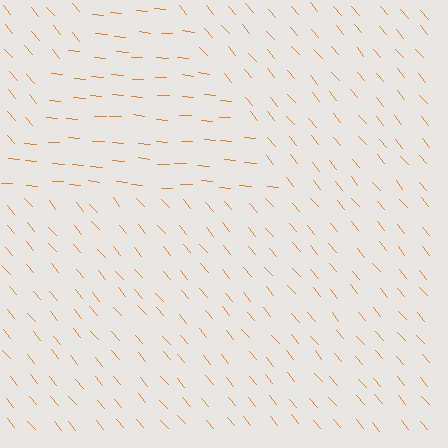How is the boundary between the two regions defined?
The boundary is defined purely by a change in line orientation (approximately 45 degrees difference). All lines are the same color and thickness.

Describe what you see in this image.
The image is filled with small orange line segments. A triangle region in the image has lines oriented differently from the surrounding lines, creating a visible texture boundary.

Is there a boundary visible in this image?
Yes, there is a texture boundary formed by a change in line orientation.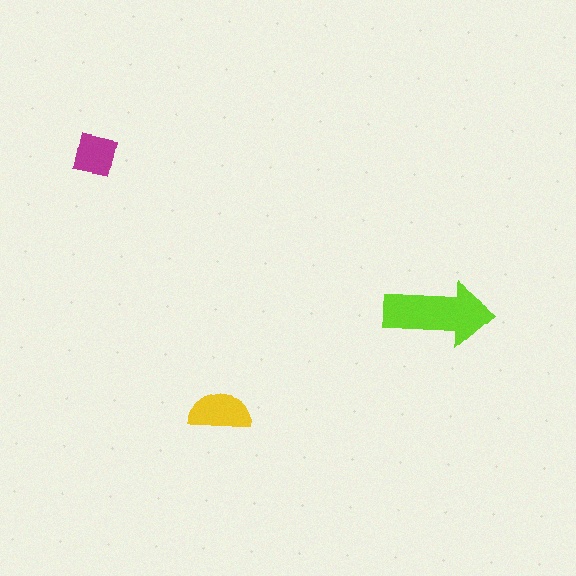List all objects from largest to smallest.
The lime arrow, the yellow semicircle, the magenta square.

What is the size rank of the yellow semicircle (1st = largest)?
2nd.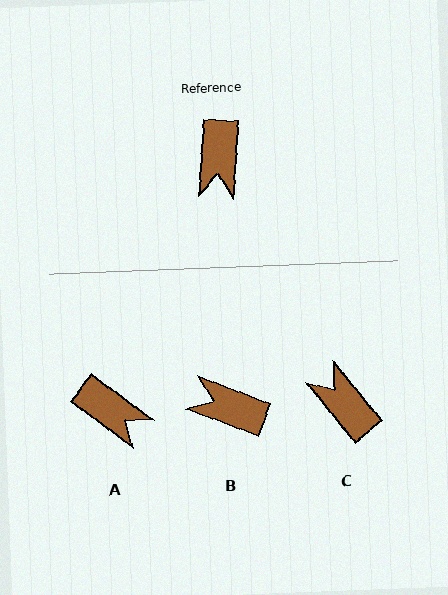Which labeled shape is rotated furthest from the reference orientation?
C, about 136 degrees away.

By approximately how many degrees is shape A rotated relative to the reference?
Approximately 57 degrees counter-clockwise.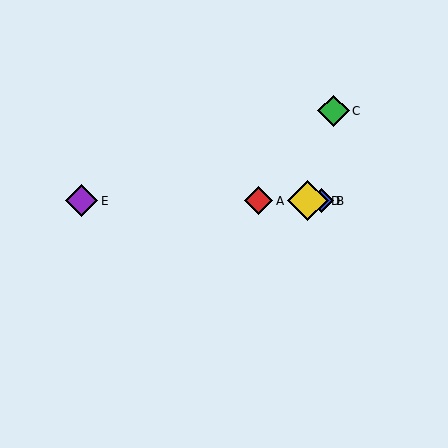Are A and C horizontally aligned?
No, A is at y≈201 and C is at y≈111.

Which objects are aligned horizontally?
Objects A, B, D, E are aligned horizontally.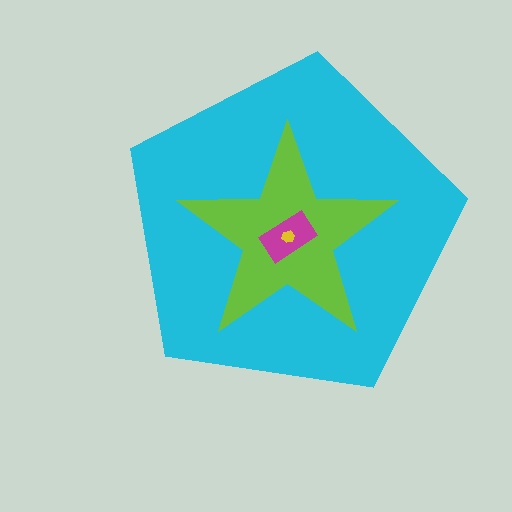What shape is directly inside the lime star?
The magenta rectangle.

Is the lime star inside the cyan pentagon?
Yes.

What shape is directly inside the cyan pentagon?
The lime star.